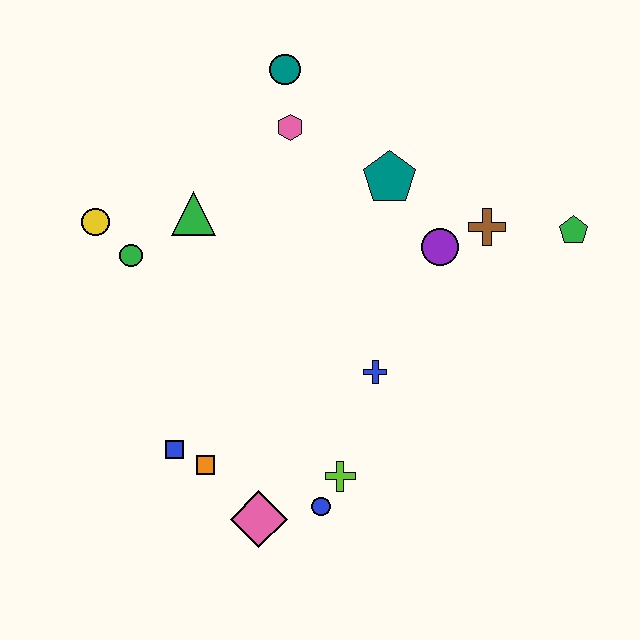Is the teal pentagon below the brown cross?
No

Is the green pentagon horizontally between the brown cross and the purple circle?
No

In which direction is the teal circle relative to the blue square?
The teal circle is above the blue square.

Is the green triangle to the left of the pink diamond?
Yes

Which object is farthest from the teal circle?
The pink diamond is farthest from the teal circle.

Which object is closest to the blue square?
The orange square is closest to the blue square.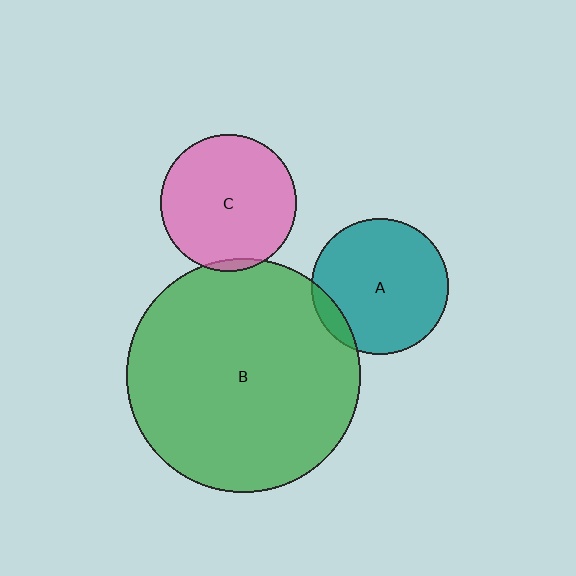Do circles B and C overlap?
Yes.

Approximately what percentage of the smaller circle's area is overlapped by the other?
Approximately 5%.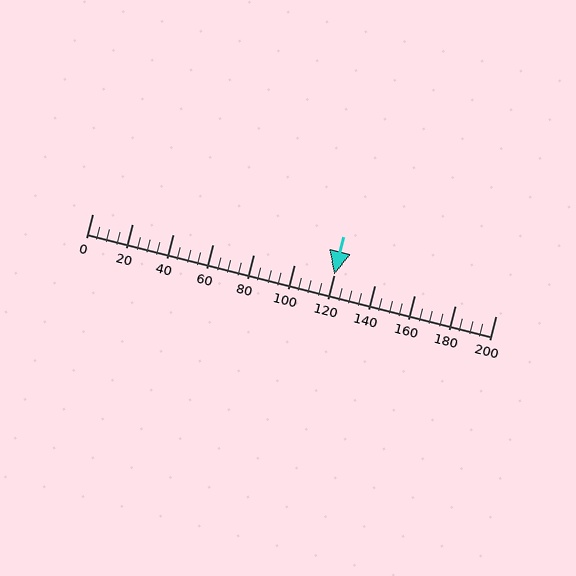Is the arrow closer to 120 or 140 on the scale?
The arrow is closer to 120.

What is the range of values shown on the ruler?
The ruler shows values from 0 to 200.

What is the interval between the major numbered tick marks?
The major tick marks are spaced 20 units apart.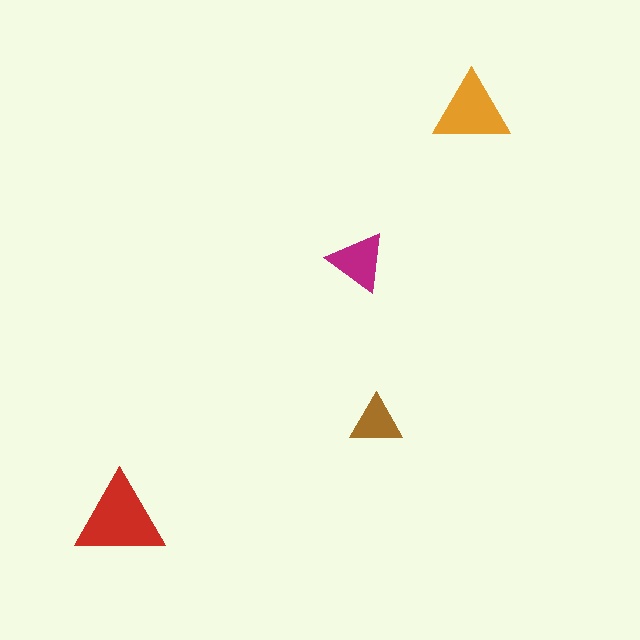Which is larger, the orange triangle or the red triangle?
The red one.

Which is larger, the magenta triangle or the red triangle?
The red one.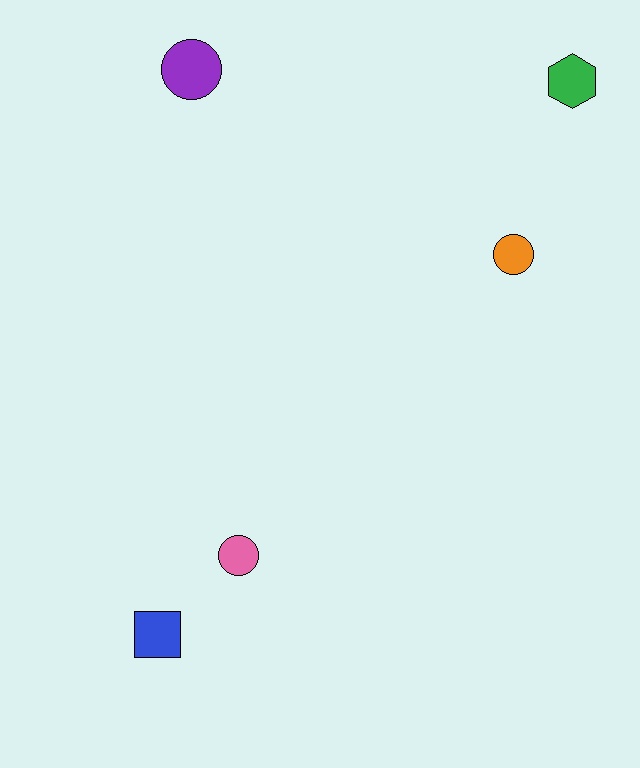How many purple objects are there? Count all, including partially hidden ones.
There is 1 purple object.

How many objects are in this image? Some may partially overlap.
There are 5 objects.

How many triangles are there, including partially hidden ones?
There are no triangles.